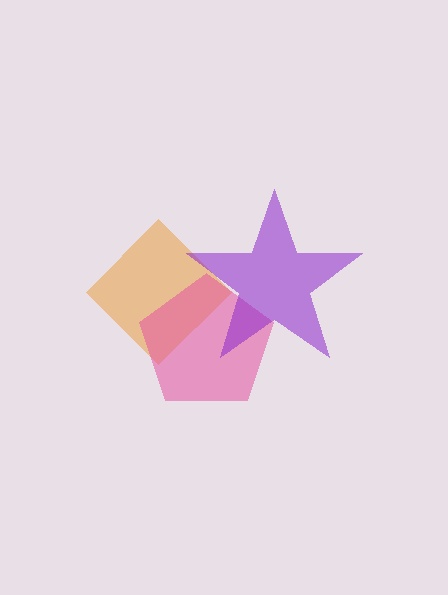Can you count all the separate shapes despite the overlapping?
Yes, there are 3 separate shapes.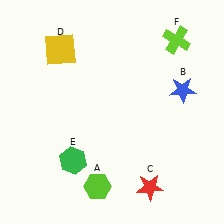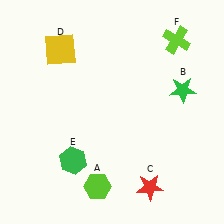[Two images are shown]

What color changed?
The star (B) changed from blue in Image 1 to green in Image 2.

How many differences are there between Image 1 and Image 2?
There is 1 difference between the two images.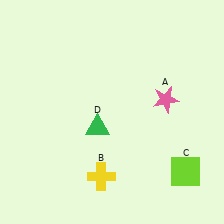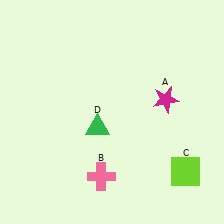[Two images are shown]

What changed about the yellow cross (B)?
In Image 1, B is yellow. In Image 2, it changed to pink.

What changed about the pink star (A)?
In Image 1, A is pink. In Image 2, it changed to magenta.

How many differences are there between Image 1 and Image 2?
There are 2 differences between the two images.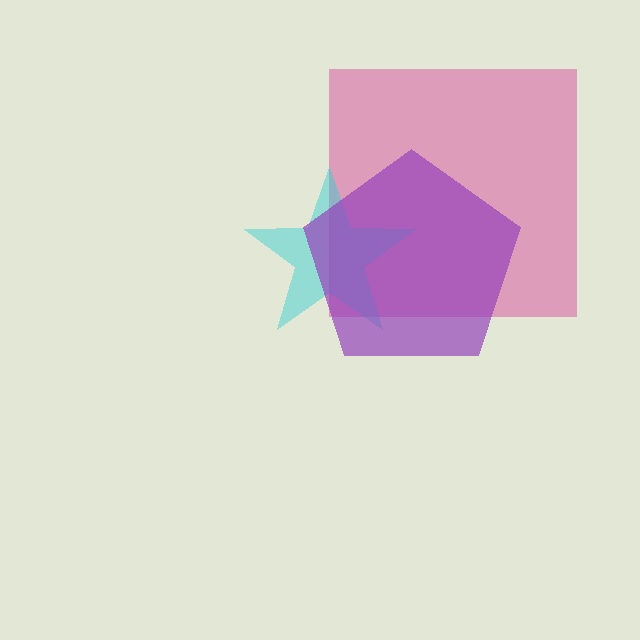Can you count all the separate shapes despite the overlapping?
Yes, there are 3 separate shapes.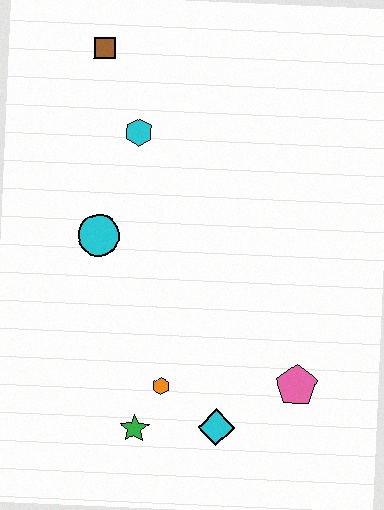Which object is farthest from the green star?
The brown square is farthest from the green star.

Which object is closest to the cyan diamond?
The orange hexagon is closest to the cyan diamond.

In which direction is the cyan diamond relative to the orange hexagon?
The cyan diamond is to the right of the orange hexagon.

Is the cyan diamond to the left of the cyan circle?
No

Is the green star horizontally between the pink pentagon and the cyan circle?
Yes